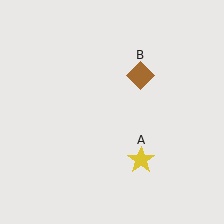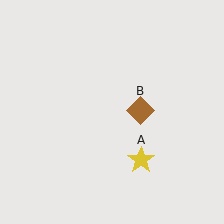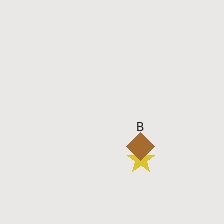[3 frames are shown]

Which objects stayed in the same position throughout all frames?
Yellow star (object A) remained stationary.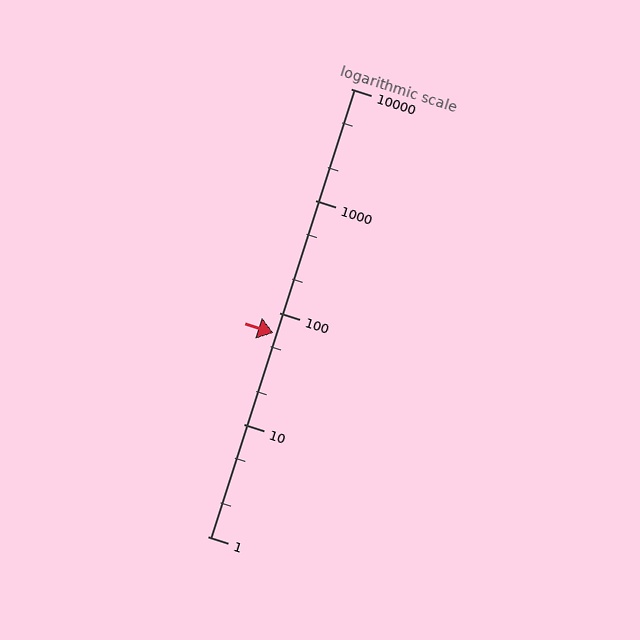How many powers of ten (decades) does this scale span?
The scale spans 4 decades, from 1 to 10000.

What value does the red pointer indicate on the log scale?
The pointer indicates approximately 65.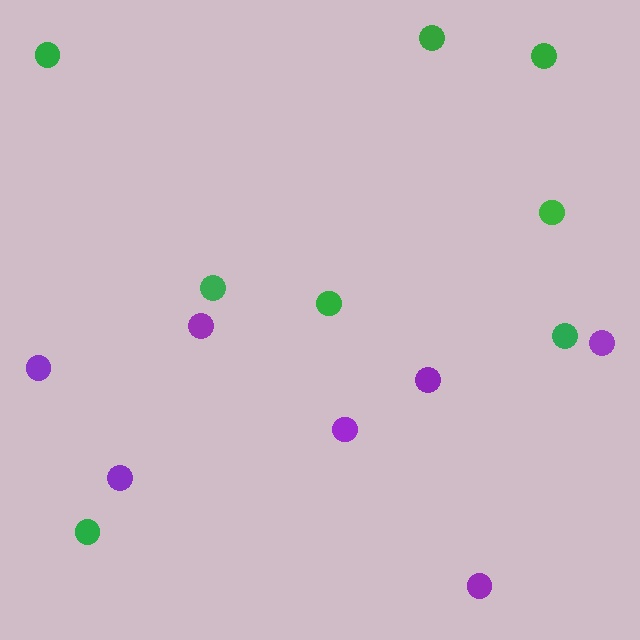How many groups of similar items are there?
There are 2 groups: one group of purple circles (7) and one group of green circles (8).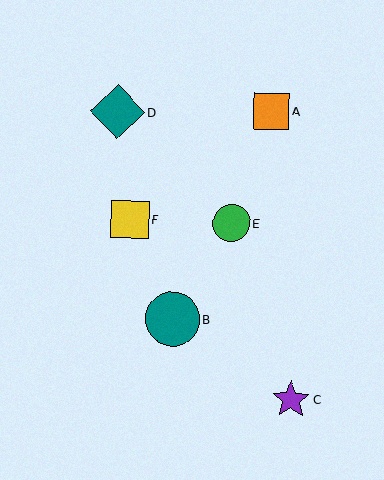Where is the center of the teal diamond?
The center of the teal diamond is at (117, 112).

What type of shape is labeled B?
Shape B is a teal circle.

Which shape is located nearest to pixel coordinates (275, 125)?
The orange square (labeled A) at (271, 111) is nearest to that location.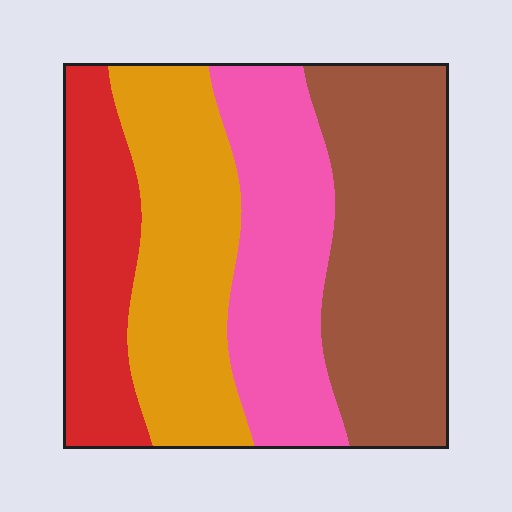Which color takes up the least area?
Red, at roughly 20%.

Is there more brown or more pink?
Brown.